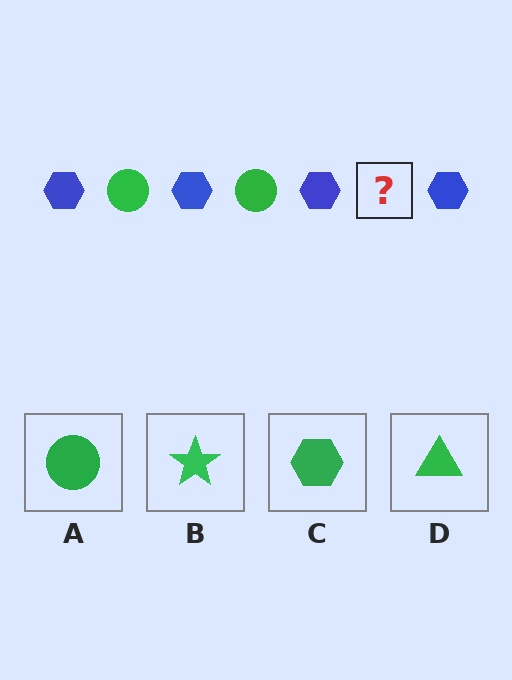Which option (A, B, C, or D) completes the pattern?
A.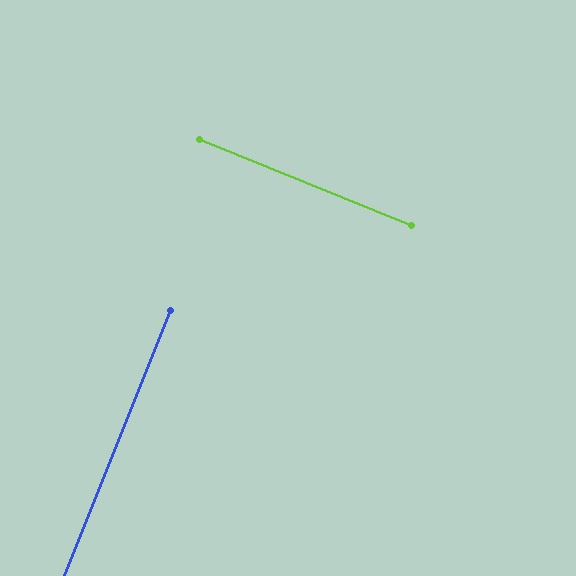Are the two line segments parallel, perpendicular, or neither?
Perpendicular — they meet at approximately 90°.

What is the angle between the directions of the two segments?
Approximately 90 degrees.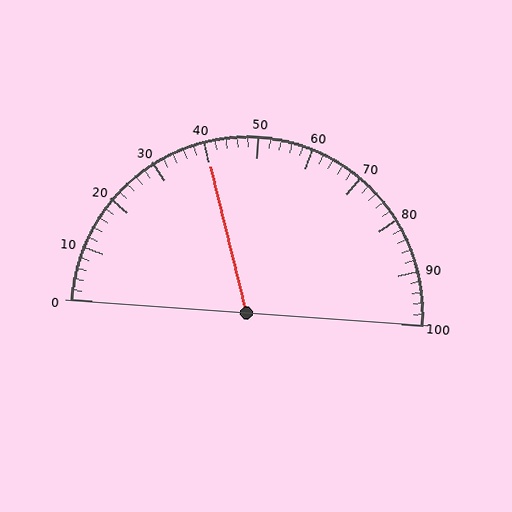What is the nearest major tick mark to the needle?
The nearest major tick mark is 40.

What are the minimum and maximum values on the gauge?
The gauge ranges from 0 to 100.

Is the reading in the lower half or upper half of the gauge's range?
The reading is in the lower half of the range (0 to 100).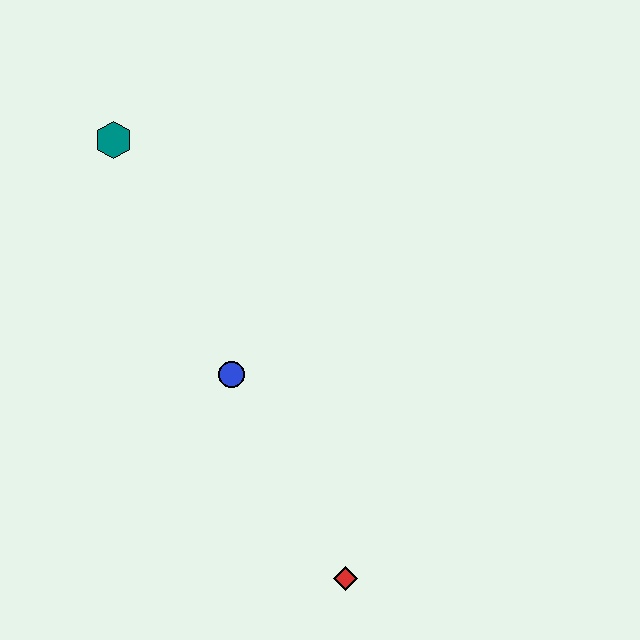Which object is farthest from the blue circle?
The teal hexagon is farthest from the blue circle.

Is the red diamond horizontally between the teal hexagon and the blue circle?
No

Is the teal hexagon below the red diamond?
No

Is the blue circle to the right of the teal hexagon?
Yes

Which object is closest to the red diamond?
The blue circle is closest to the red diamond.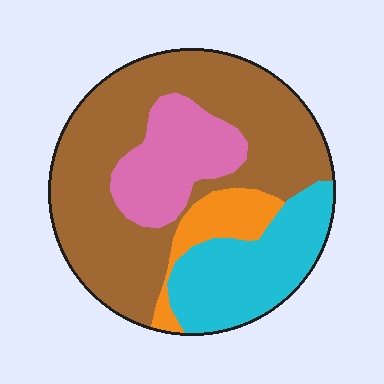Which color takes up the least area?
Orange, at roughly 10%.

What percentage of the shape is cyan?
Cyan takes up about one fifth (1/5) of the shape.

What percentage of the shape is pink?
Pink covers around 15% of the shape.